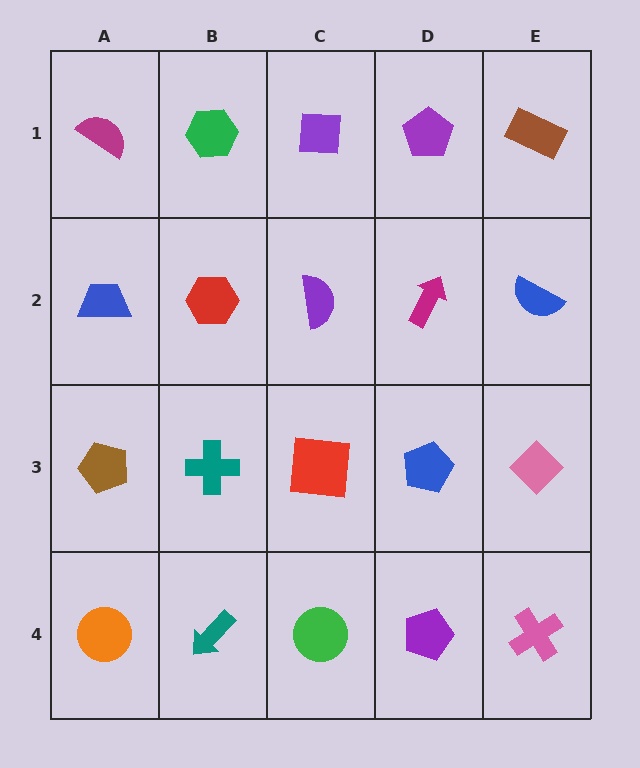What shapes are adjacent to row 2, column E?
A brown rectangle (row 1, column E), a pink diamond (row 3, column E), a magenta arrow (row 2, column D).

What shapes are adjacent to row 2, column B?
A green hexagon (row 1, column B), a teal cross (row 3, column B), a blue trapezoid (row 2, column A), a purple semicircle (row 2, column C).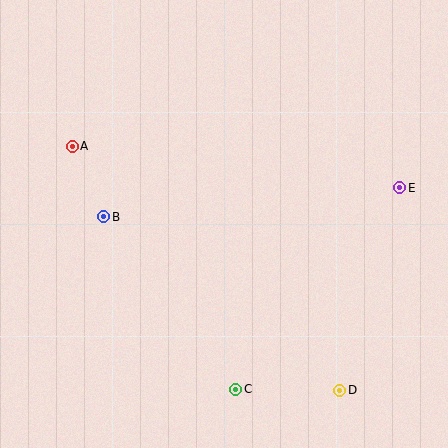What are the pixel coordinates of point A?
Point A is at (72, 146).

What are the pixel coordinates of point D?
Point D is at (340, 390).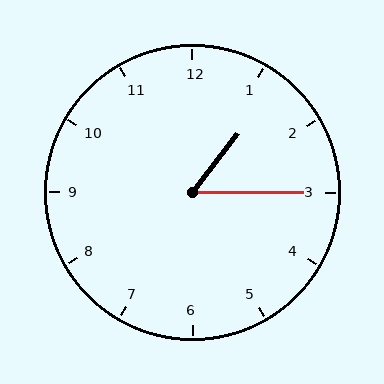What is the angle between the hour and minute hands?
Approximately 52 degrees.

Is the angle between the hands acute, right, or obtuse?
It is acute.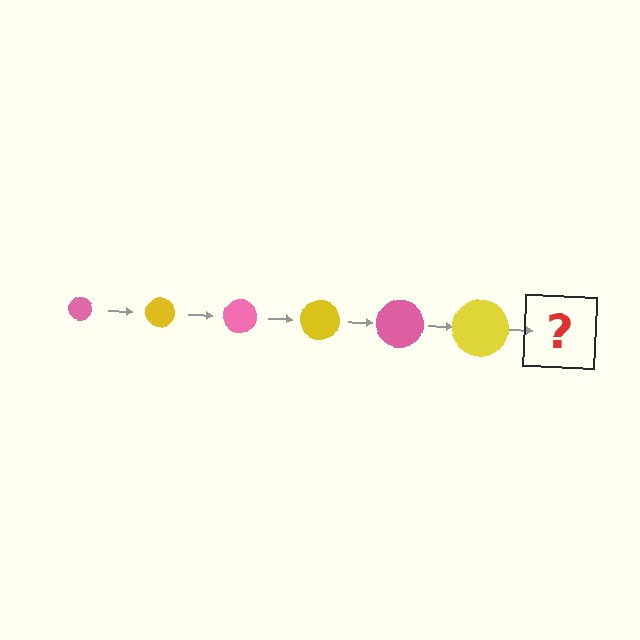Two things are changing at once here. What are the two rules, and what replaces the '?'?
The two rules are that the circle grows larger each step and the color cycles through pink and yellow. The '?' should be a pink circle, larger than the previous one.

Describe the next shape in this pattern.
It should be a pink circle, larger than the previous one.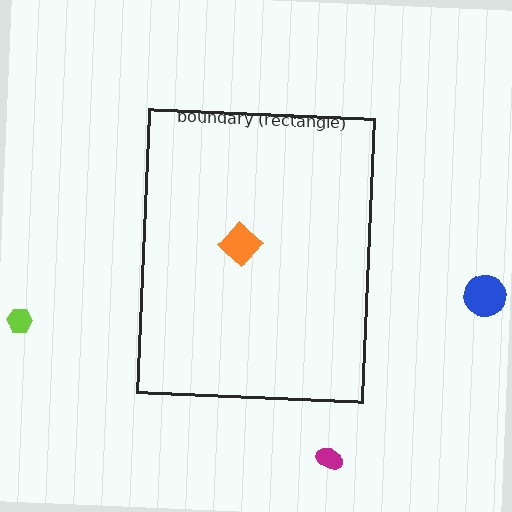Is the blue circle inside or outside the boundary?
Outside.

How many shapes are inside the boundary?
1 inside, 3 outside.